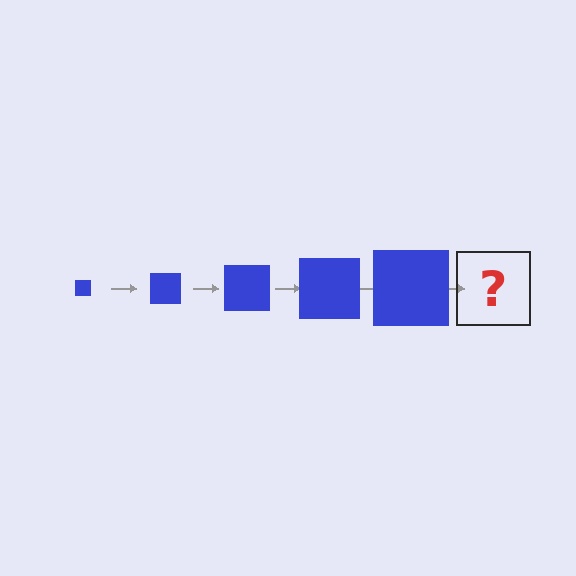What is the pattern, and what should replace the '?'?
The pattern is that the square gets progressively larger each step. The '?' should be a blue square, larger than the previous one.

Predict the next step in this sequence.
The next step is a blue square, larger than the previous one.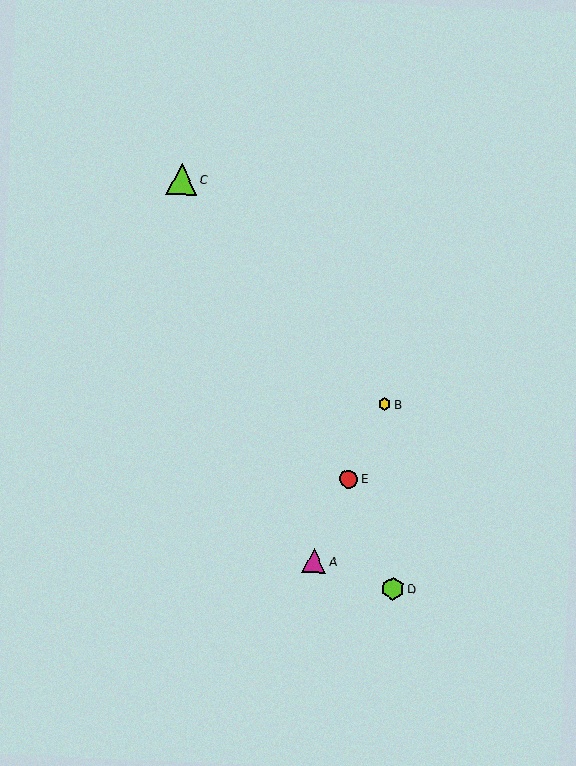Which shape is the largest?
The lime triangle (labeled C) is the largest.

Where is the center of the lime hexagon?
The center of the lime hexagon is at (393, 589).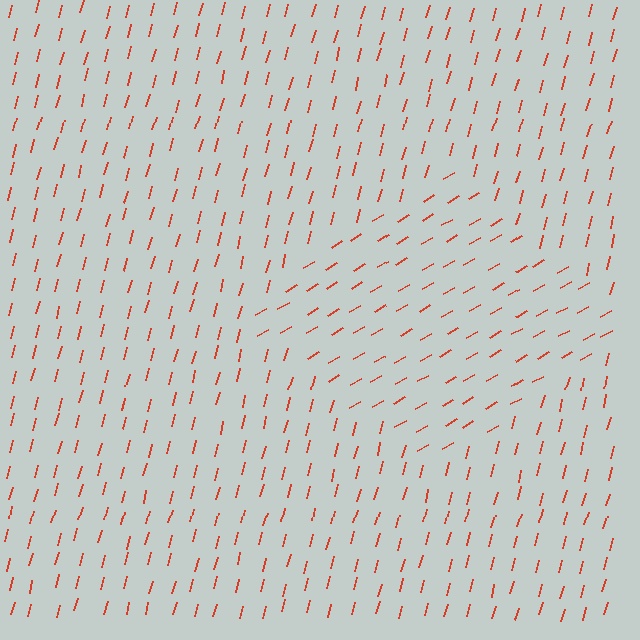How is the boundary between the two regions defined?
The boundary is defined purely by a change in line orientation (approximately 45 degrees difference). All lines are the same color and thickness.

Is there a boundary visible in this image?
Yes, there is a texture boundary formed by a change in line orientation.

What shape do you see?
I see a diamond.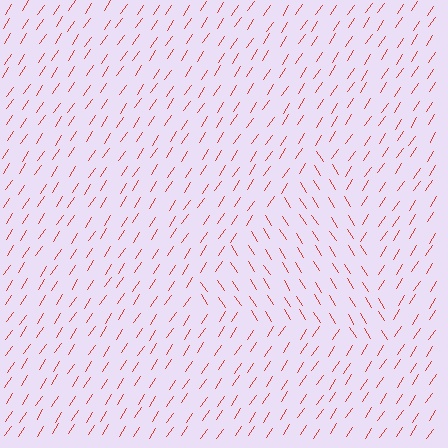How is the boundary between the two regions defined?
The boundary is defined purely by a change in line orientation (approximately 67 degrees difference). All lines are the same color and thickness.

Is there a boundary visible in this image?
Yes, there is a texture boundary formed by a change in line orientation.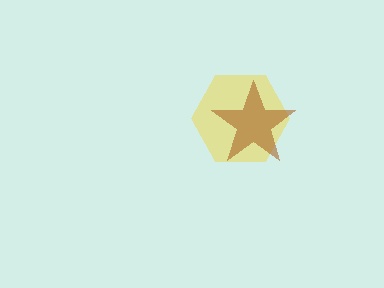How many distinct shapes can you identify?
There are 2 distinct shapes: a yellow hexagon, a brown star.